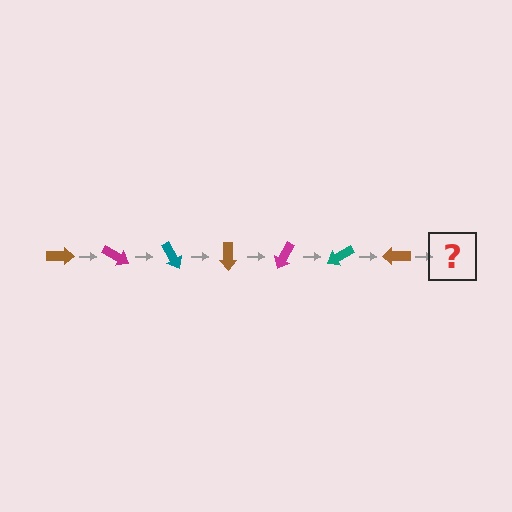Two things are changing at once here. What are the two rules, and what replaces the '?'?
The two rules are that it rotates 30 degrees each step and the color cycles through brown, magenta, and teal. The '?' should be a magenta arrow, rotated 210 degrees from the start.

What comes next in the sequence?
The next element should be a magenta arrow, rotated 210 degrees from the start.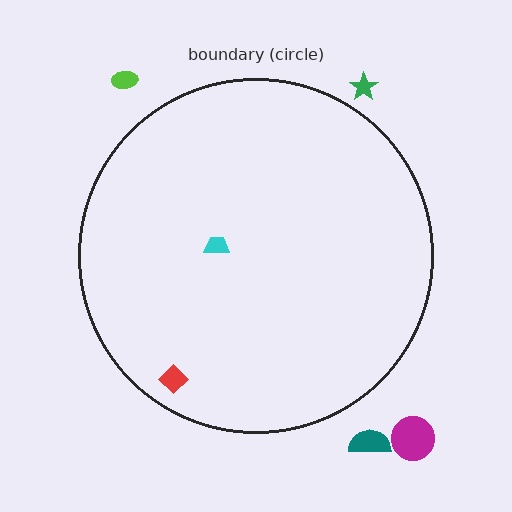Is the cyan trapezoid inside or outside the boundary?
Inside.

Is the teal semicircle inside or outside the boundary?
Outside.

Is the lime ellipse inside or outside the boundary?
Outside.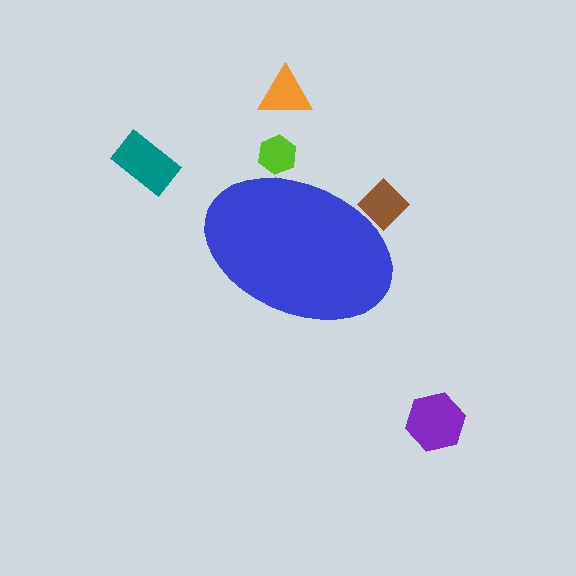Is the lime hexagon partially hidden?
Yes, the lime hexagon is partially hidden behind the blue ellipse.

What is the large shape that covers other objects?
A blue ellipse.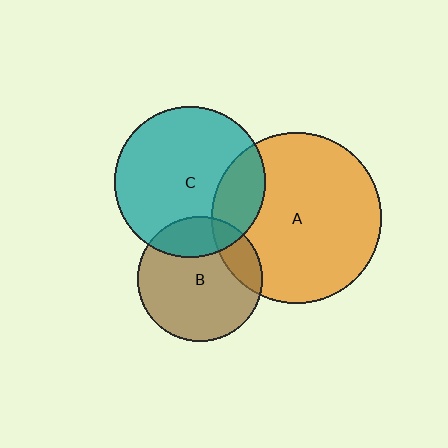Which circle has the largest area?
Circle A (orange).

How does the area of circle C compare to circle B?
Approximately 1.4 times.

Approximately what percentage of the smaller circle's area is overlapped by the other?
Approximately 20%.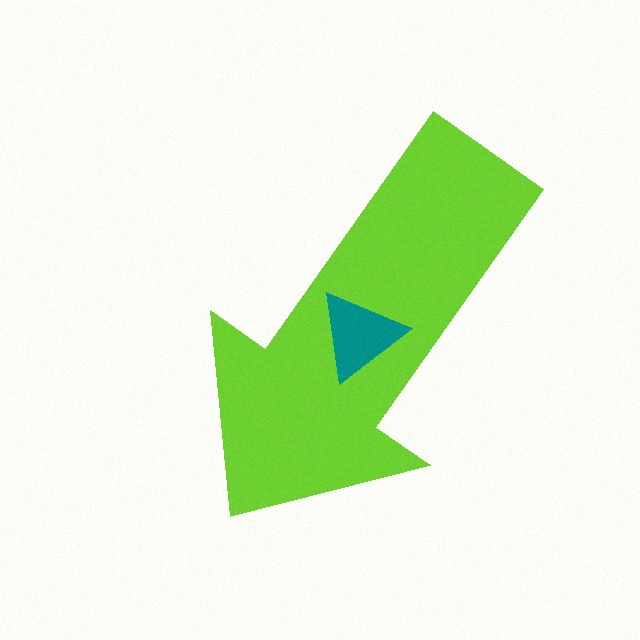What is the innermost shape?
The teal triangle.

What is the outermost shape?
The lime arrow.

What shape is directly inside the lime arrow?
The teal triangle.